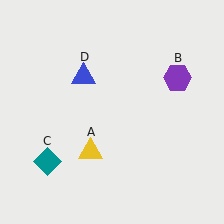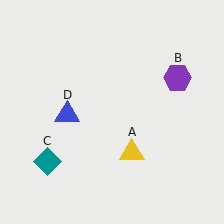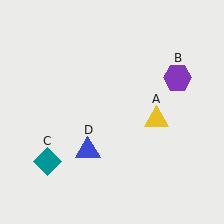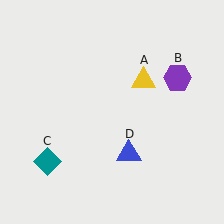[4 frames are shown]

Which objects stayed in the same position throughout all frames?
Purple hexagon (object B) and teal diamond (object C) remained stationary.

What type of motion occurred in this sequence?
The yellow triangle (object A), blue triangle (object D) rotated counterclockwise around the center of the scene.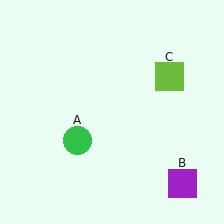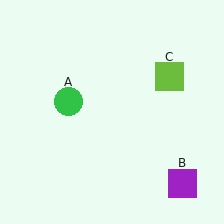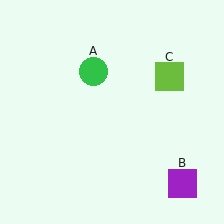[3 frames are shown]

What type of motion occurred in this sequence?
The green circle (object A) rotated clockwise around the center of the scene.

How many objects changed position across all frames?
1 object changed position: green circle (object A).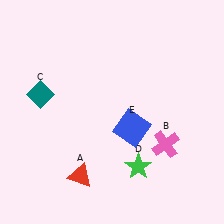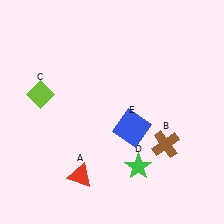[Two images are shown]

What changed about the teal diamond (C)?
In Image 1, C is teal. In Image 2, it changed to lime.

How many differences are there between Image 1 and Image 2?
There are 2 differences between the two images.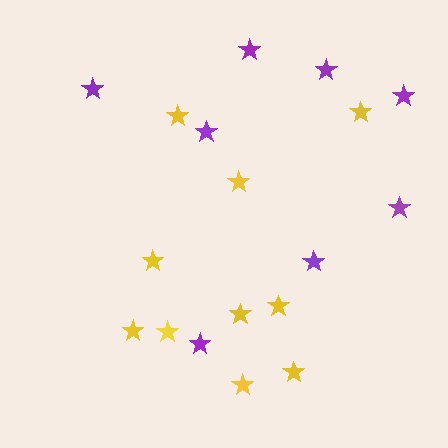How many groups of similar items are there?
There are 2 groups: one group of purple stars (8) and one group of yellow stars (10).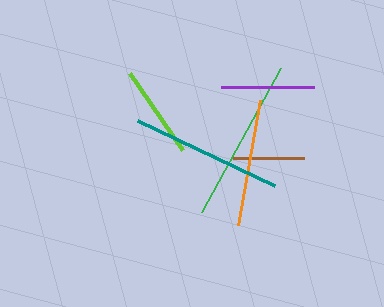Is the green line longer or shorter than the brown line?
The green line is longer than the brown line.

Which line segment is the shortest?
The brown line is the shortest at approximately 71 pixels.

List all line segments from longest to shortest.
From longest to shortest: green, teal, orange, lime, purple, brown.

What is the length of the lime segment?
The lime segment is approximately 94 pixels long.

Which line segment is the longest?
The green line is the longest at approximately 164 pixels.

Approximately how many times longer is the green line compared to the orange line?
The green line is approximately 1.3 times the length of the orange line.